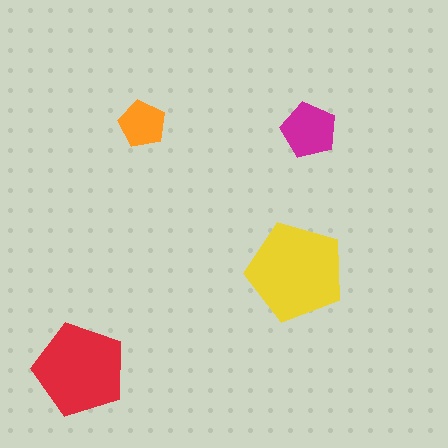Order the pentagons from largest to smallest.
the yellow one, the red one, the magenta one, the orange one.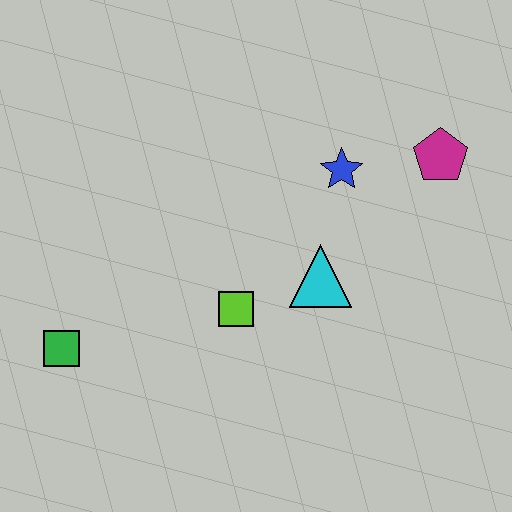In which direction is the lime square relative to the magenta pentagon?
The lime square is to the left of the magenta pentagon.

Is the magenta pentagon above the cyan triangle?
Yes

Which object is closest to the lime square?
The cyan triangle is closest to the lime square.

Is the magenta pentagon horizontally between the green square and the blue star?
No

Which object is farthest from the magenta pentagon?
The green square is farthest from the magenta pentagon.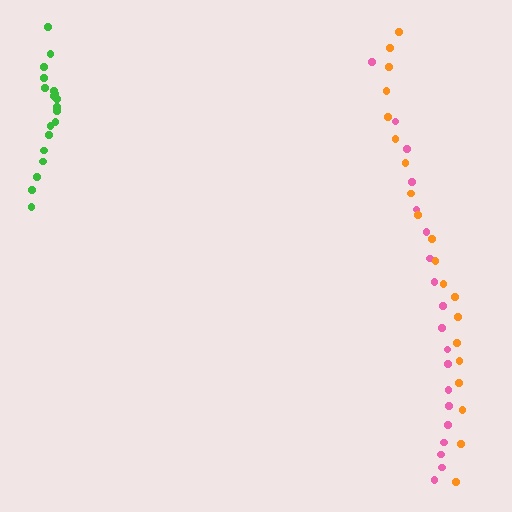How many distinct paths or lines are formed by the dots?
There are 3 distinct paths.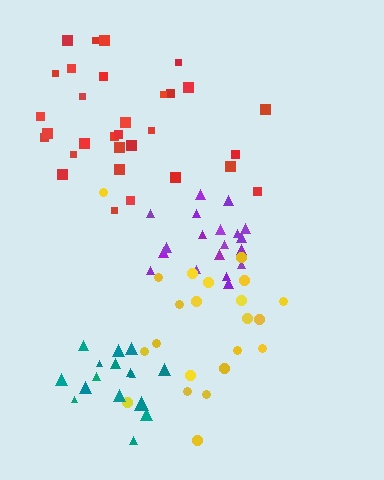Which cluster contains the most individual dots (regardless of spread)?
Red (31).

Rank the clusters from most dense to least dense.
purple, teal, red, yellow.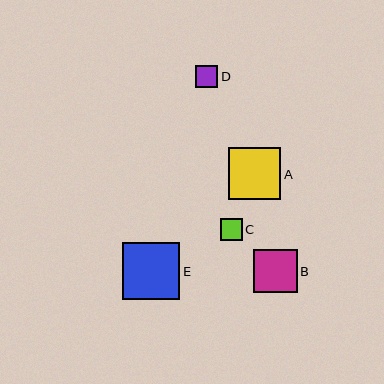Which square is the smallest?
Square C is the smallest with a size of approximately 22 pixels.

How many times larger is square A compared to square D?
Square A is approximately 2.3 times the size of square D.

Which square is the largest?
Square E is the largest with a size of approximately 57 pixels.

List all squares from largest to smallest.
From largest to smallest: E, A, B, D, C.